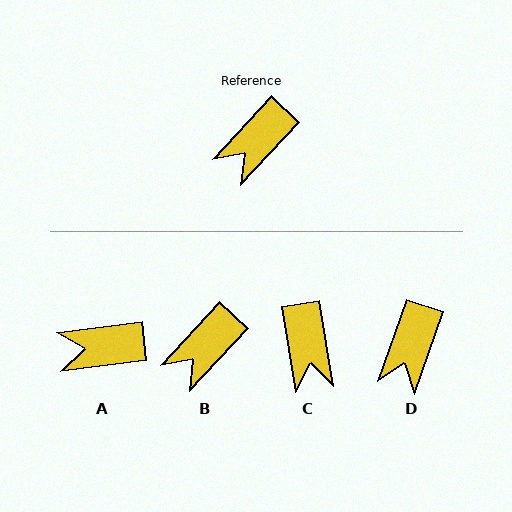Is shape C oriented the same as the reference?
No, it is off by about 52 degrees.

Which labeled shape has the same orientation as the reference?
B.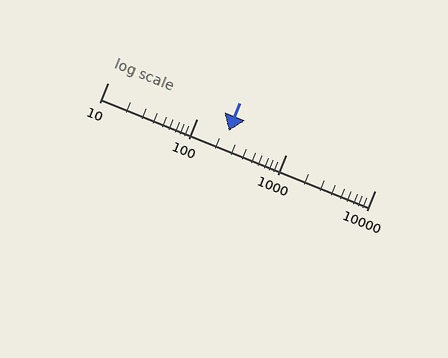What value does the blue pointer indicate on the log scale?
The pointer indicates approximately 230.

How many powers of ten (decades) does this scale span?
The scale spans 3 decades, from 10 to 10000.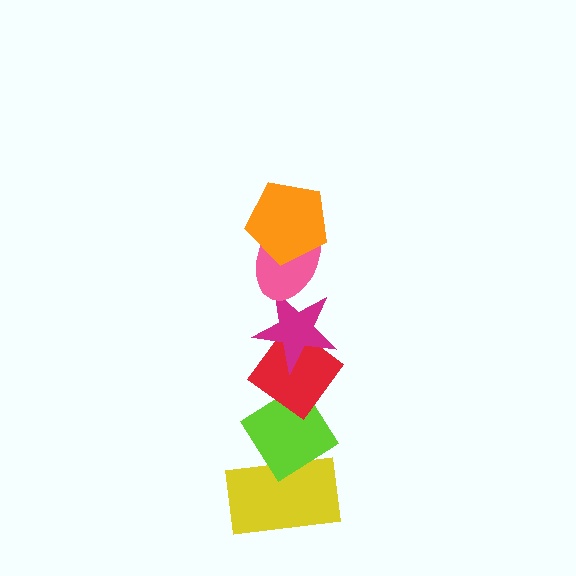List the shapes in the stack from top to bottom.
From top to bottom: the orange pentagon, the pink ellipse, the magenta star, the red diamond, the lime diamond, the yellow rectangle.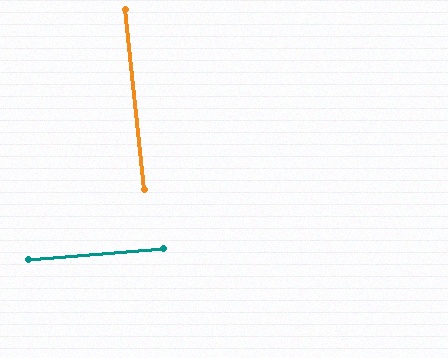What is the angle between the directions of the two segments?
Approximately 88 degrees.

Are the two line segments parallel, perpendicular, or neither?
Perpendicular — they meet at approximately 88°.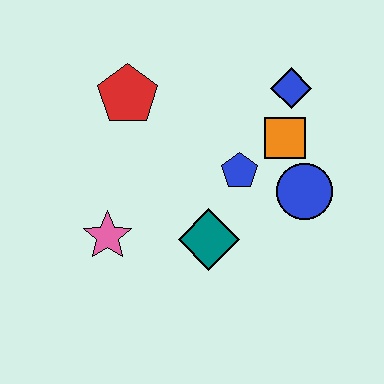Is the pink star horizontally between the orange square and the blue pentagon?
No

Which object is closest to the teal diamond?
The blue pentagon is closest to the teal diamond.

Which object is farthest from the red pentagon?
The blue circle is farthest from the red pentagon.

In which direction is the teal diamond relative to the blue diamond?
The teal diamond is below the blue diamond.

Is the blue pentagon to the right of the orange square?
No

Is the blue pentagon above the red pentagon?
No